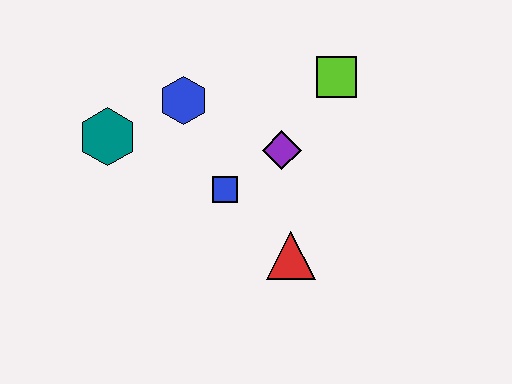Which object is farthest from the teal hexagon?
The lime square is farthest from the teal hexagon.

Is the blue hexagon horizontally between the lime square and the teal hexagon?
Yes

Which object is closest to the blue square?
The purple diamond is closest to the blue square.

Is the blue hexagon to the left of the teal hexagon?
No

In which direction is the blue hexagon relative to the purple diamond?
The blue hexagon is to the left of the purple diamond.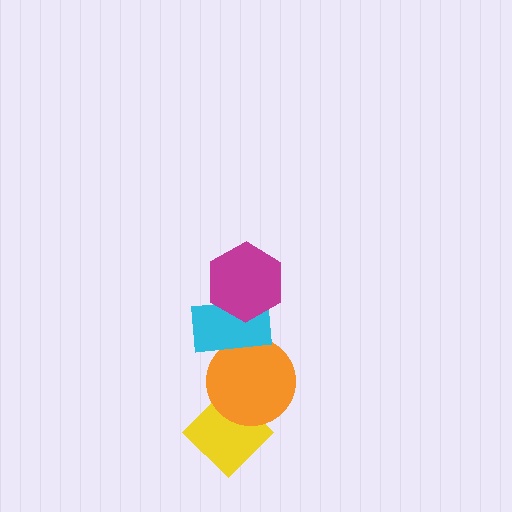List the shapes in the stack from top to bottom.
From top to bottom: the magenta hexagon, the cyan rectangle, the orange circle, the yellow diamond.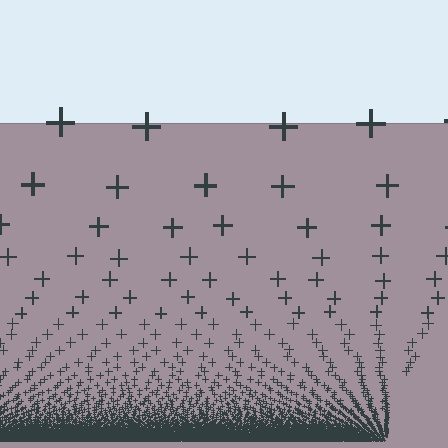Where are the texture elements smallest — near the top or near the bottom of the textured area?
Near the bottom.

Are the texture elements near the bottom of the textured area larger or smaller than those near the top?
Smaller. The gradient is inverted — elements near the bottom are smaller and denser.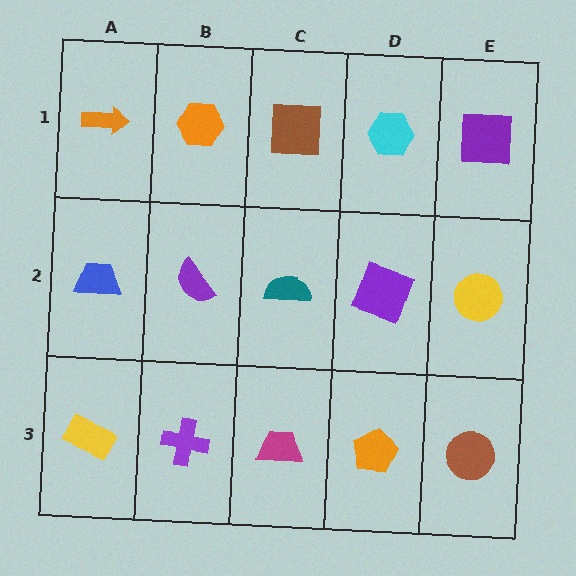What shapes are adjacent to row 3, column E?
A yellow circle (row 2, column E), an orange pentagon (row 3, column D).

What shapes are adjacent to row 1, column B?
A purple semicircle (row 2, column B), an orange arrow (row 1, column A), a brown square (row 1, column C).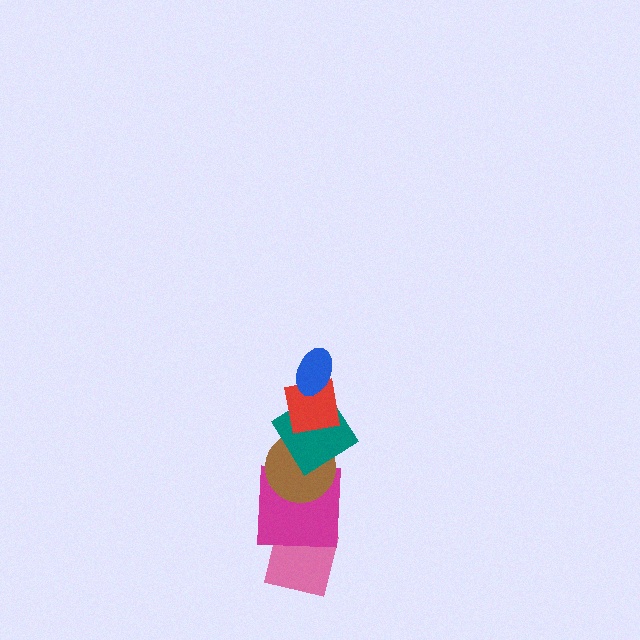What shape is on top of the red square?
The blue ellipse is on top of the red square.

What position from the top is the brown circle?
The brown circle is 4th from the top.